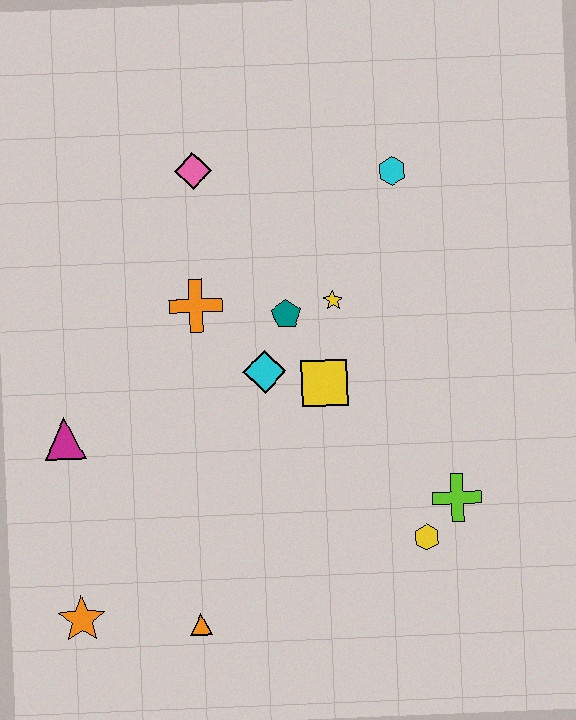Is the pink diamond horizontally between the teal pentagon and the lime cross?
No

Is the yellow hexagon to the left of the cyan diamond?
No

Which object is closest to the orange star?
The orange triangle is closest to the orange star.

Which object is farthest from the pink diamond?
The orange star is farthest from the pink diamond.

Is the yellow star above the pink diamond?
No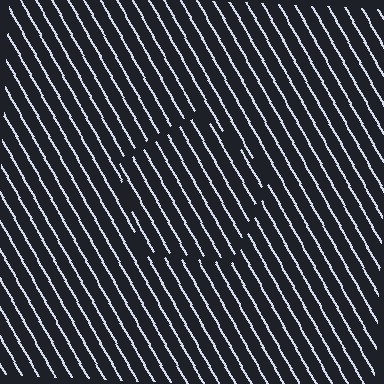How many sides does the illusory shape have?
5 sides — the line-ends trace a pentagon.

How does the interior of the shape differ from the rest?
The interior of the shape contains the same grating, shifted by half a period — the contour is defined by the phase discontinuity where line-ends from the inner and outer gratings abut.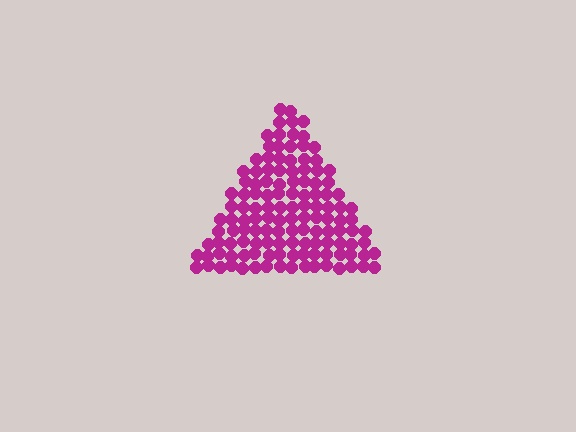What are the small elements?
The small elements are circles.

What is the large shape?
The large shape is a triangle.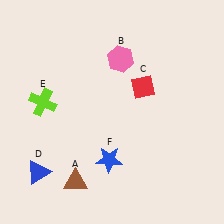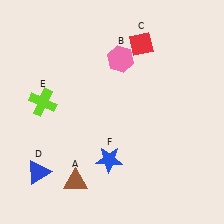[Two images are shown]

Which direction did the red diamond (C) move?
The red diamond (C) moved up.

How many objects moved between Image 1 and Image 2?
1 object moved between the two images.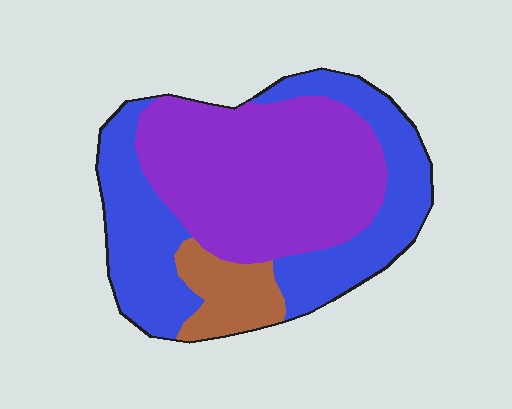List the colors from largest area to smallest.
From largest to smallest: purple, blue, brown.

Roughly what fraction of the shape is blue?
Blue covers around 40% of the shape.